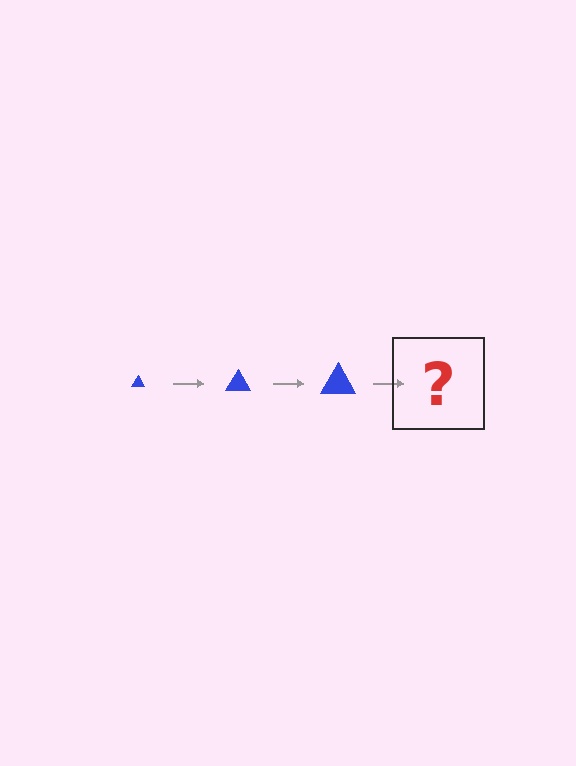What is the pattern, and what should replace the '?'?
The pattern is that the triangle gets progressively larger each step. The '?' should be a blue triangle, larger than the previous one.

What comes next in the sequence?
The next element should be a blue triangle, larger than the previous one.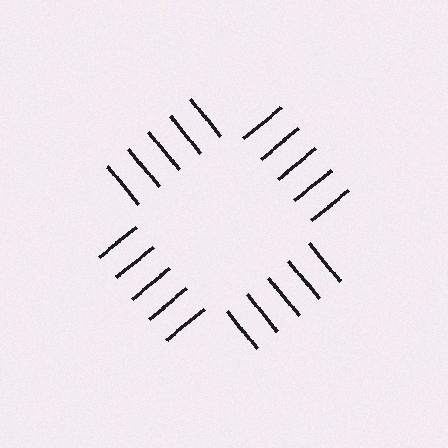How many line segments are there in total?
20 — 5 along each of the 4 edges.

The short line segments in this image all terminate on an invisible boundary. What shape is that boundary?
An illusory square — the line segments terminate on its edges but no continuous stroke is drawn.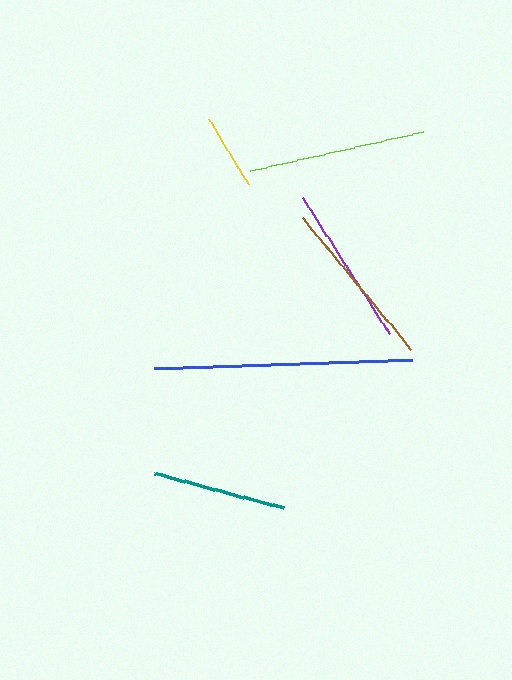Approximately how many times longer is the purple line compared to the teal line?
The purple line is approximately 1.2 times the length of the teal line.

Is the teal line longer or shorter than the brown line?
The brown line is longer than the teal line.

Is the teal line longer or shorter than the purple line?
The purple line is longer than the teal line.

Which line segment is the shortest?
The yellow line is the shortest at approximately 76 pixels.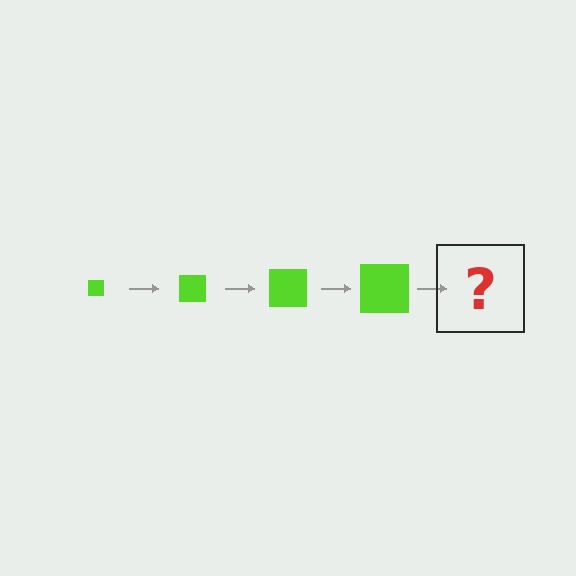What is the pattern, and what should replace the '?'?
The pattern is that the square gets progressively larger each step. The '?' should be a lime square, larger than the previous one.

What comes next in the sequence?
The next element should be a lime square, larger than the previous one.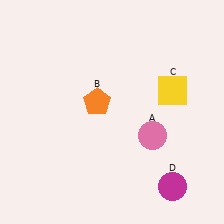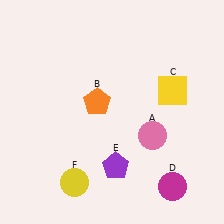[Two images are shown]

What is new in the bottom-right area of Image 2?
A purple pentagon (E) was added in the bottom-right area of Image 2.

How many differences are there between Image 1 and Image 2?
There are 2 differences between the two images.